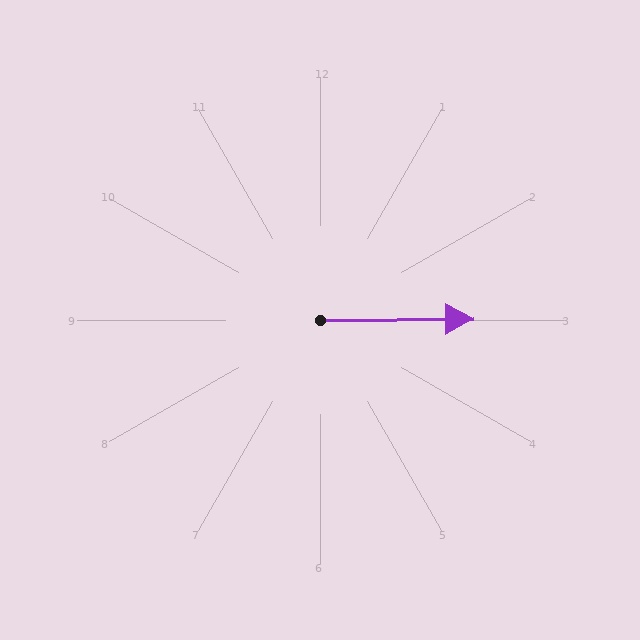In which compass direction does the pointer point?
East.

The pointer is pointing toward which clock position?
Roughly 3 o'clock.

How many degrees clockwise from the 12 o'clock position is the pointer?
Approximately 90 degrees.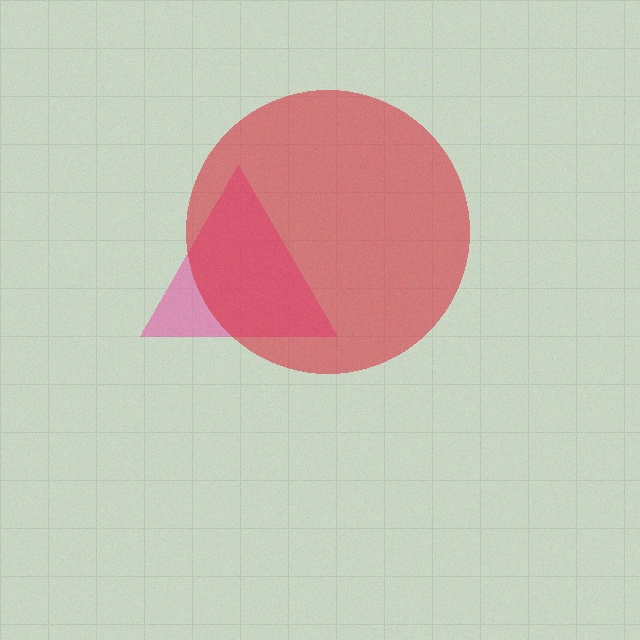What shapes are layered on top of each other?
The layered shapes are: a pink triangle, a red circle.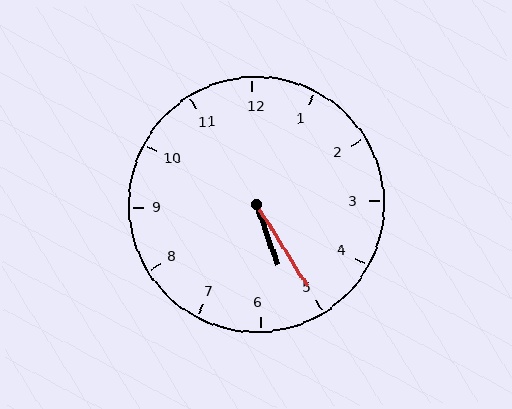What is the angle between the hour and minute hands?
Approximately 12 degrees.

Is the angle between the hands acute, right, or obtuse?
It is acute.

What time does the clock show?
5:25.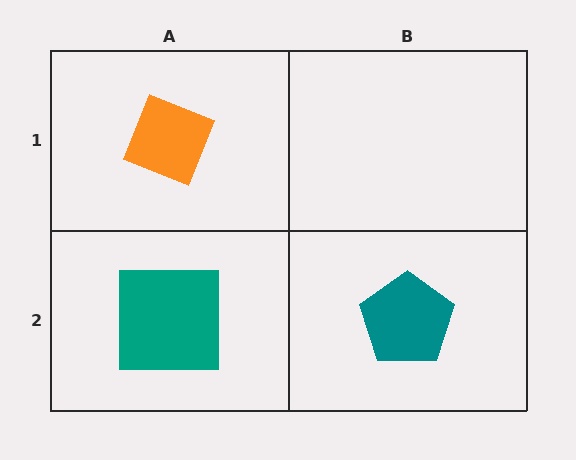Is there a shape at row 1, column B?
No, that cell is empty.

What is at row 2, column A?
A teal square.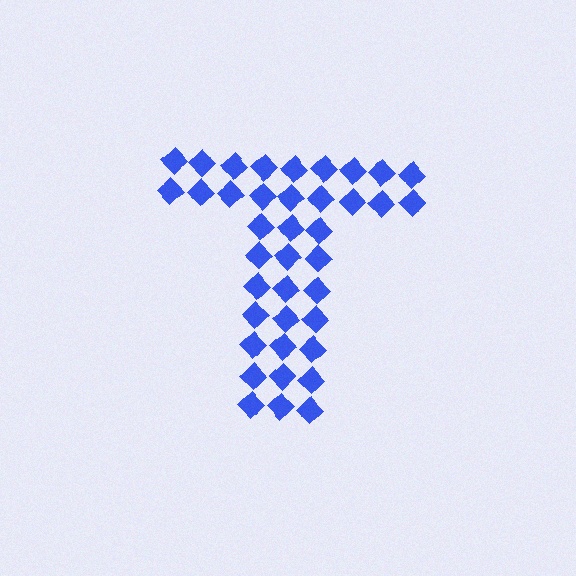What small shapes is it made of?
It is made of small diamonds.